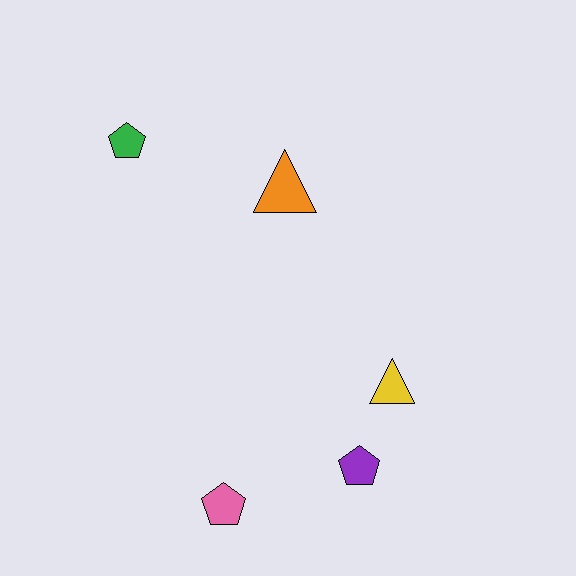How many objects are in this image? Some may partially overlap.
There are 5 objects.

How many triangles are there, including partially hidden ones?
There are 2 triangles.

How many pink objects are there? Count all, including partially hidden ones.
There is 1 pink object.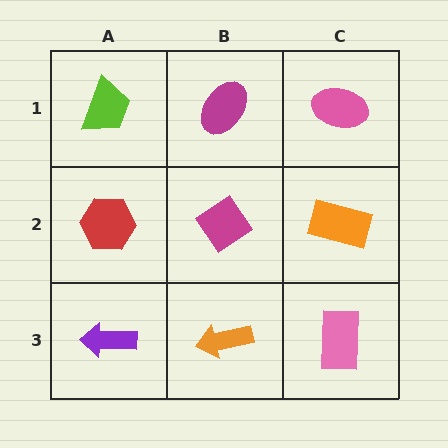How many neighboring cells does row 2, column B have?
4.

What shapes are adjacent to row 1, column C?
An orange rectangle (row 2, column C), a magenta ellipse (row 1, column B).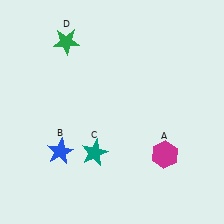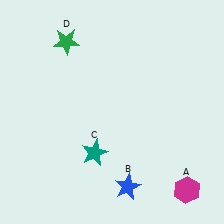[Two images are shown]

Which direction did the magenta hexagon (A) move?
The magenta hexagon (A) moved down.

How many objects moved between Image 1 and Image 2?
2 objects moved between the two images.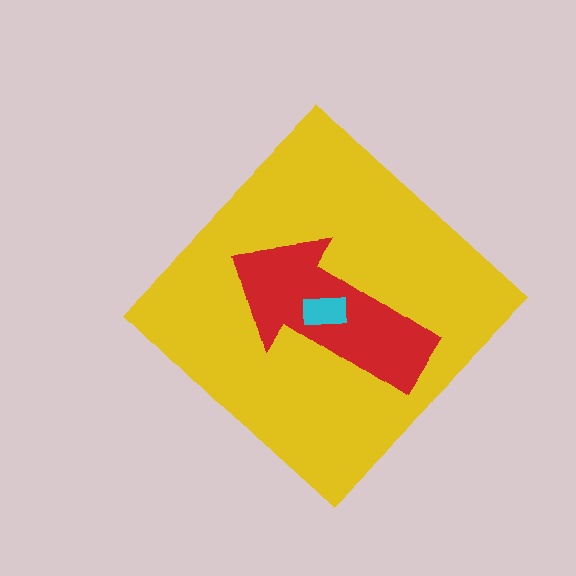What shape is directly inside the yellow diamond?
The red arrow.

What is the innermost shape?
The cyan rectangle.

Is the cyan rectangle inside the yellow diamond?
Yes.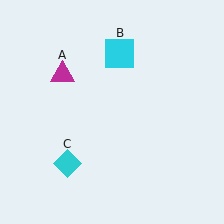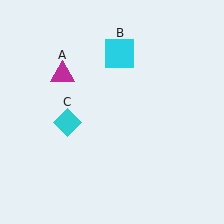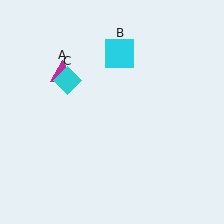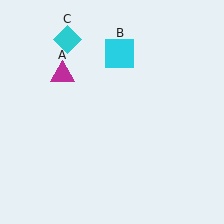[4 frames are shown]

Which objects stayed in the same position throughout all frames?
Magenta triangle (object A) and cyan square (object B) remained stationary.